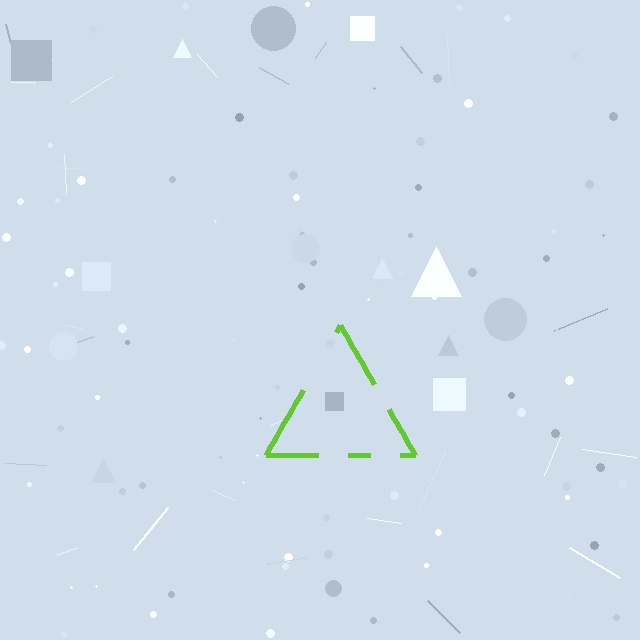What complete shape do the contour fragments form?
The contour fragments form a triangle.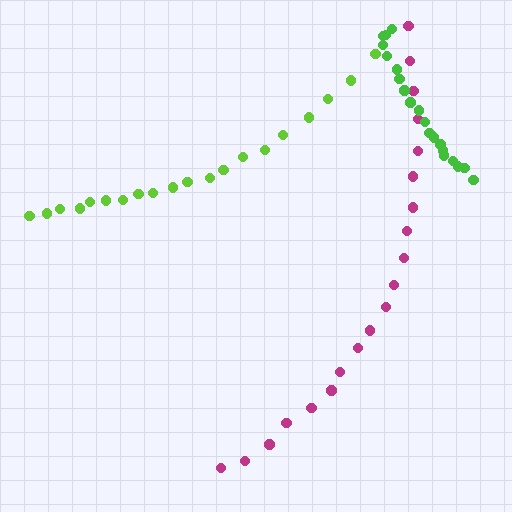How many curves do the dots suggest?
There are 3 distinct paths.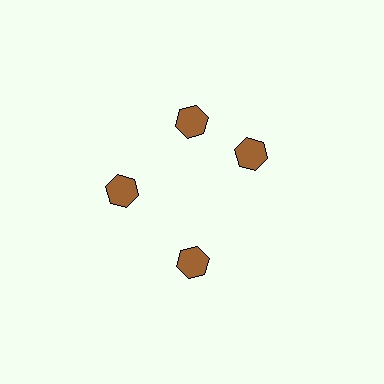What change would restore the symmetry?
The symmetry would be restored by rotating it back into even spacing with its neighbors so that all 4 hexagons sit at equal angles and equal distance from the center.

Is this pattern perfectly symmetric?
No. The 4 brown hexagons are arranged in a ring, but one element near the 3 o'clock position is rotated out of alignment along the ring, breaking the 4-fold rotational symmetry.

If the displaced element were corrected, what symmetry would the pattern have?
It would have 4-fold rotational symmetry — the pattern would map onto itself every 90 degrees.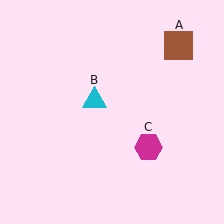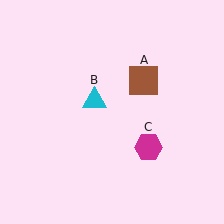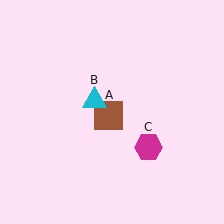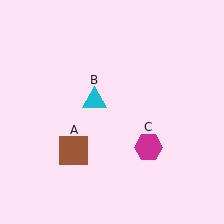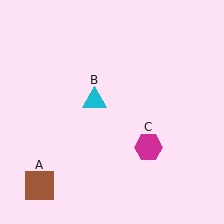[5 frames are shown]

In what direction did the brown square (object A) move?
The brown square (object A) moved down and to the left.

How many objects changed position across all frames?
1 object changed position: brown square (object A).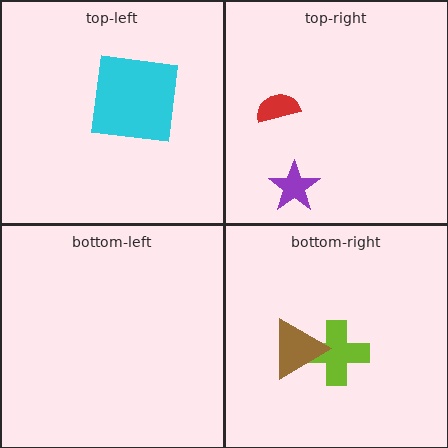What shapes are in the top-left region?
The cyan square.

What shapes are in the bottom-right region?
The lime cross, the brown triangle.